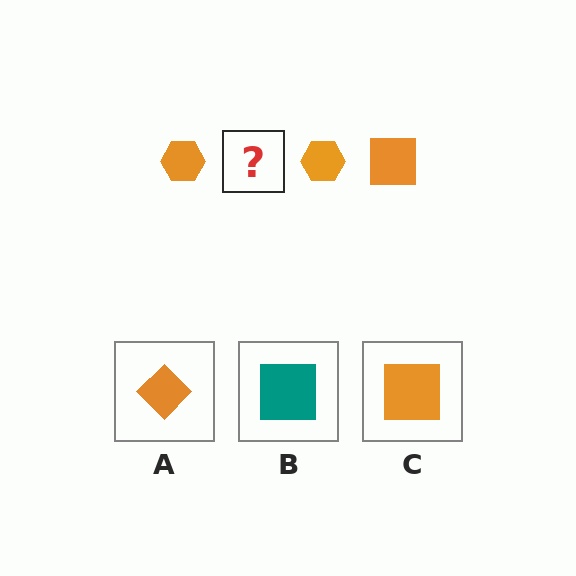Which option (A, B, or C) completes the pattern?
C.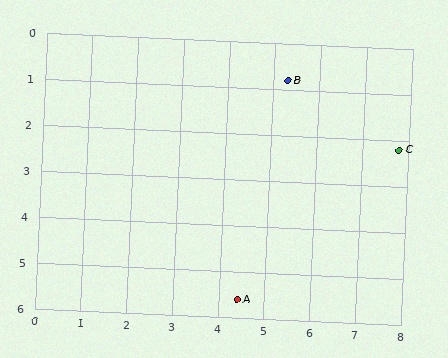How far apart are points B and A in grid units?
Points B and A are about 4.9 grid units apart.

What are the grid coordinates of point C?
Point C is at approximately (7.8, 2.2).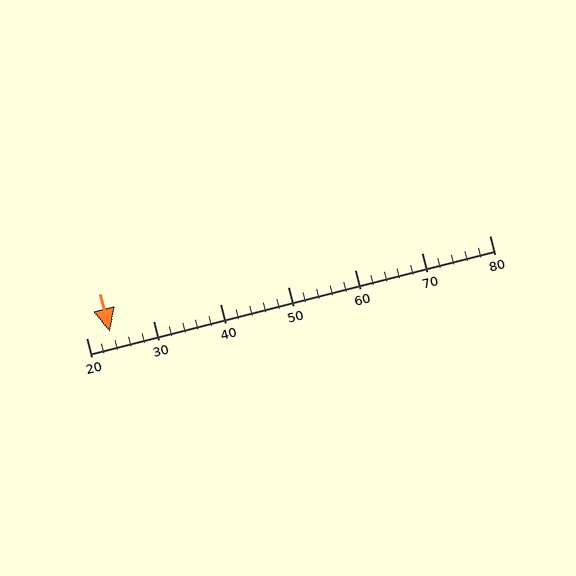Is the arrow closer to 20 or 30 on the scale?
The arrow is closer to 20.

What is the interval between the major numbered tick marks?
The major tick marks are spaced 10 units apart.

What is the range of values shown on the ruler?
The ruler shows values from 20 to 80.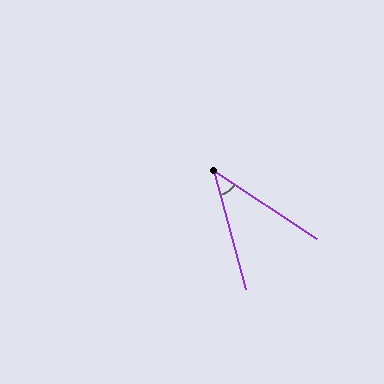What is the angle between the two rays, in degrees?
Approximately 41 degrees.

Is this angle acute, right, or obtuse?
It is acute.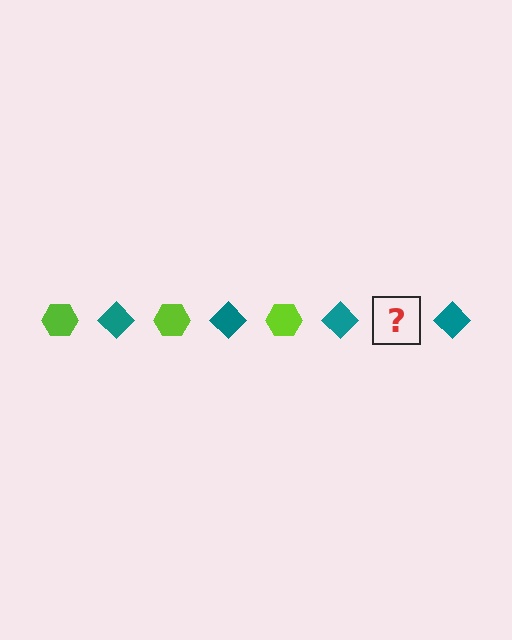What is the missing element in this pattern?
The missing element is a lime hexagon.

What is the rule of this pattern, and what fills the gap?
The rule is that the pattern alternates between lime hexagon and teal diamond. The gap should be filled with a lime hexagon.